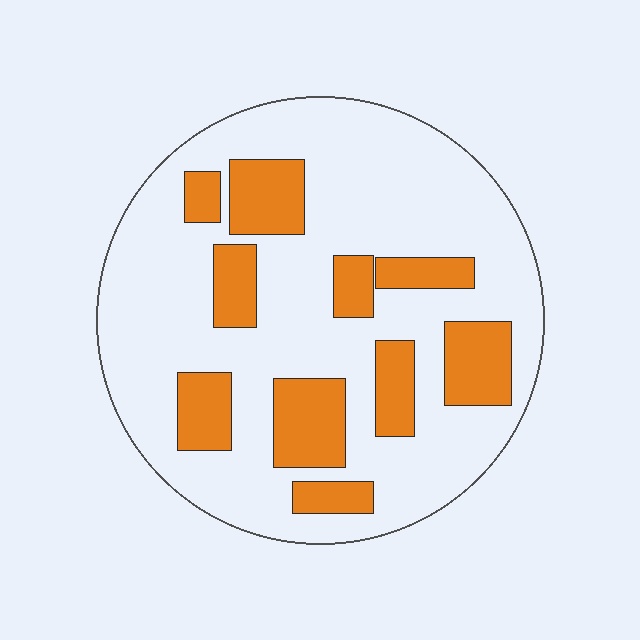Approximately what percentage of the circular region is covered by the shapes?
Approximately 25%.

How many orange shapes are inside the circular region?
10.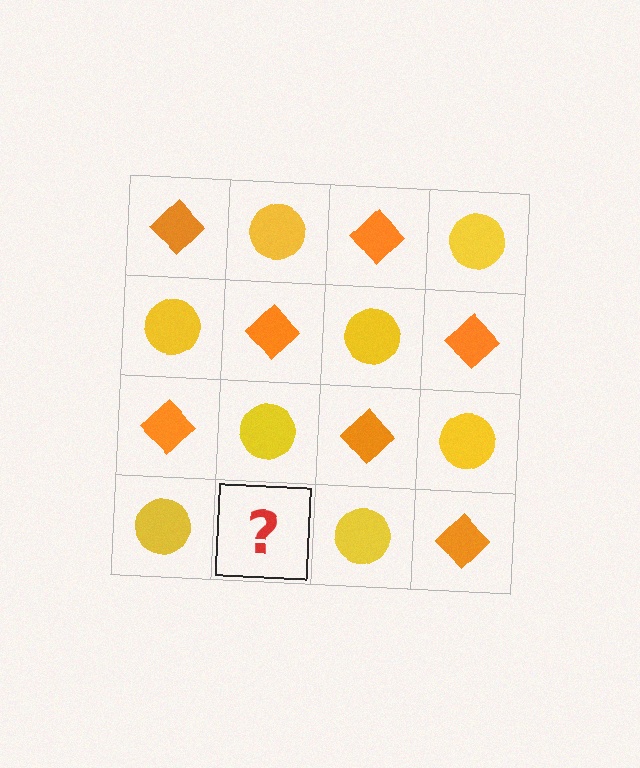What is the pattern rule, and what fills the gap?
The rule is that it alternates orange diamond and yellow circle in a checkerboard pattern. The gap should be filled with an orange diamond.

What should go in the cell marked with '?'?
The missing cell should contain an orange diamond.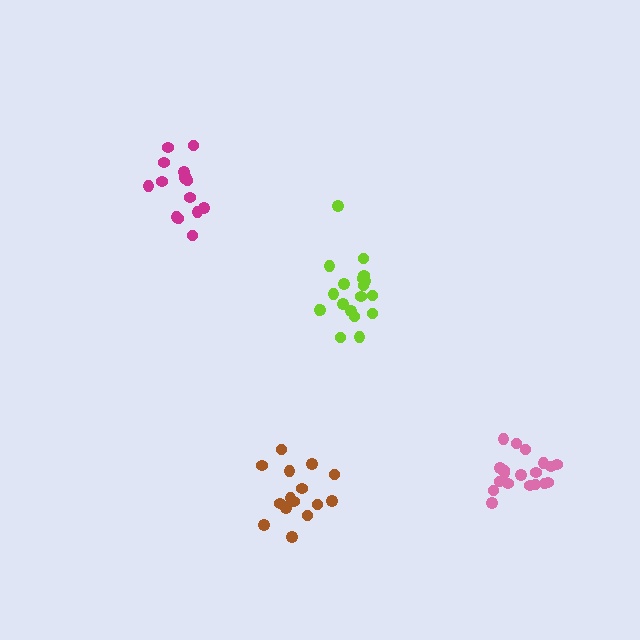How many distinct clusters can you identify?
There are 4 distinct clusters.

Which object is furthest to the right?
The pink cluster is rightmost.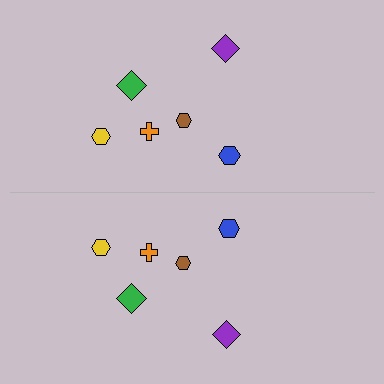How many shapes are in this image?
There are 12 shapes in this image.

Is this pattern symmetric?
Yes, this pattern has bilateral (reflection) symmetry.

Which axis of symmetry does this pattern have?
The pattern has a horizontal axis of symmetry running through the center of the image.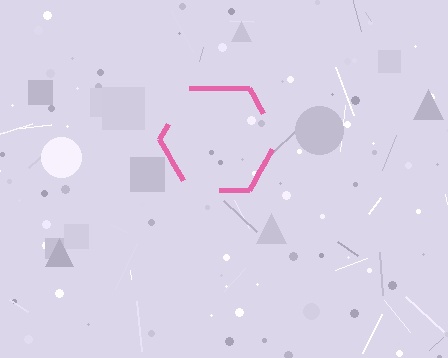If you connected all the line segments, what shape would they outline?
They would outline a hexagon.